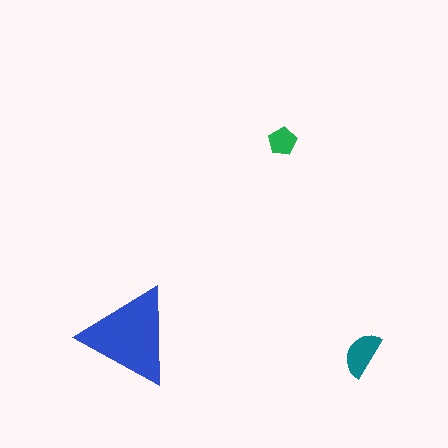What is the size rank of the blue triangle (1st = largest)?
1st.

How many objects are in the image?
There are 3 objects in the image.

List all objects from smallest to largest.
The green pentagon, the teal semicircle, the blue triangle.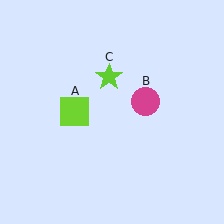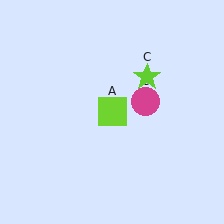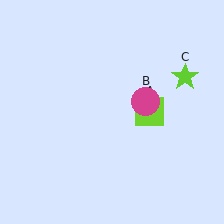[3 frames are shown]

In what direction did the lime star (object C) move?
The lime star (object C) moved right.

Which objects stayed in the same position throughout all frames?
Magenta circle (object B) remained stationary.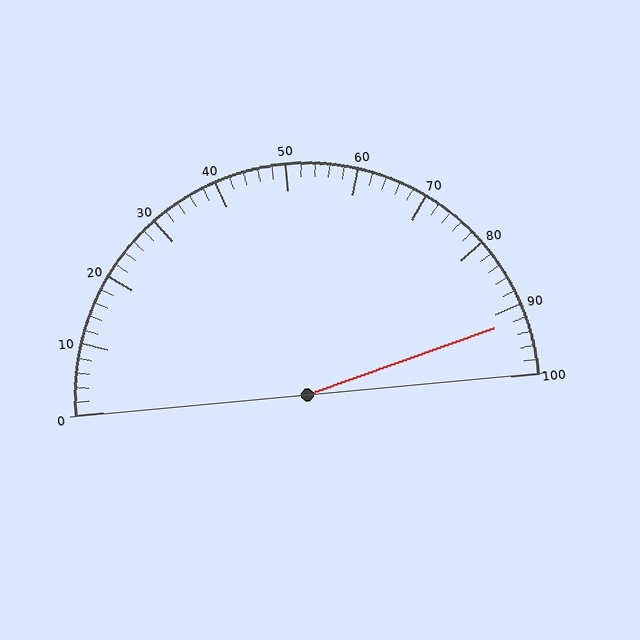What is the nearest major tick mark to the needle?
The nearest major tick mark is 90.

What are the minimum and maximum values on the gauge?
The gauge ranges from 0 to 100.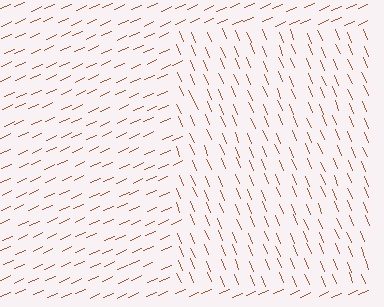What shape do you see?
I see a rectangle.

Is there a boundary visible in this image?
Yes, there is a texture boundary formed by a change in line orientation.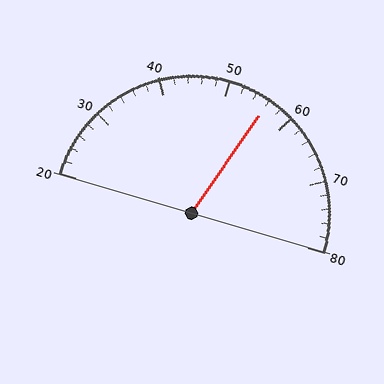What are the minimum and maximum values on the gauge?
The gauge ranges from 20 to 80.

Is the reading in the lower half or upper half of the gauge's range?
The reading is in the upper half of the range (20 to 80).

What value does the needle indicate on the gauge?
The needle indicates approximately 56.